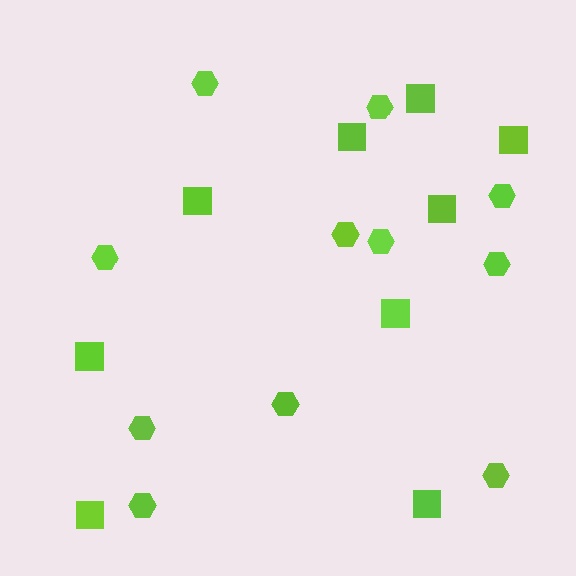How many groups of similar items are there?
There are 2 groups: one group of hexagons (11) and one group of squares (9).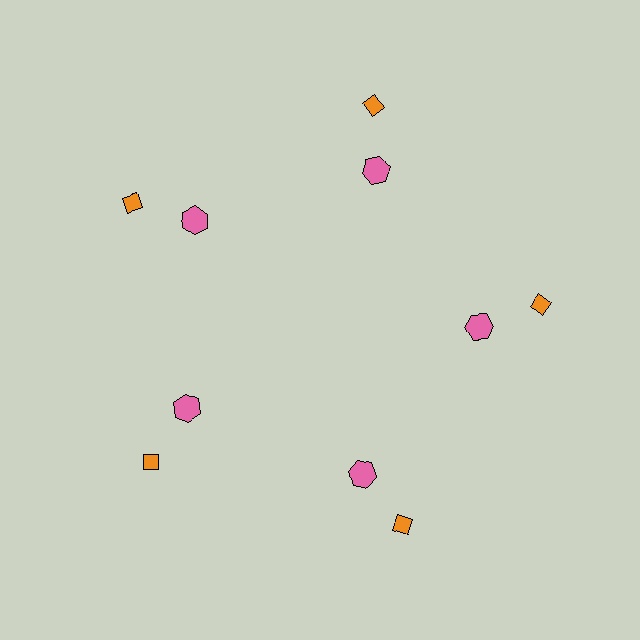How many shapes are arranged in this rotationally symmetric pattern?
There are 10 shapes, arranged in 5 groups of 2.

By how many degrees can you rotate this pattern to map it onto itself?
The pattern maps onto itself every 72 degrees of rotation.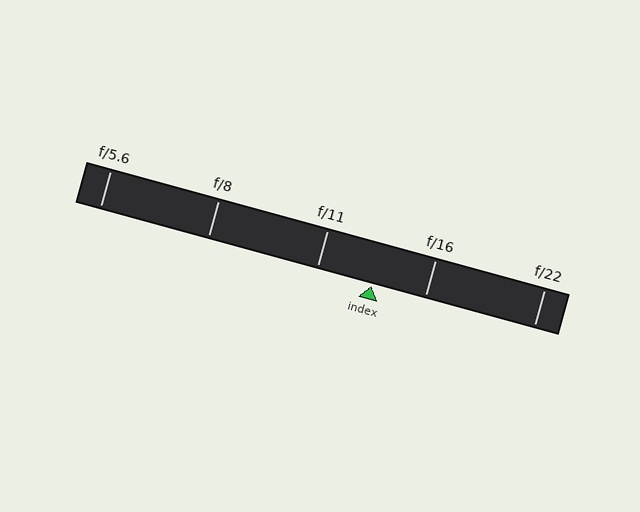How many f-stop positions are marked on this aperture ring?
There are 5 f-stop positions marked.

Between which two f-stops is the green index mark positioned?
The index mark is between f/11 and f/16.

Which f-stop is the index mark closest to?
The index mark is closest to f/16.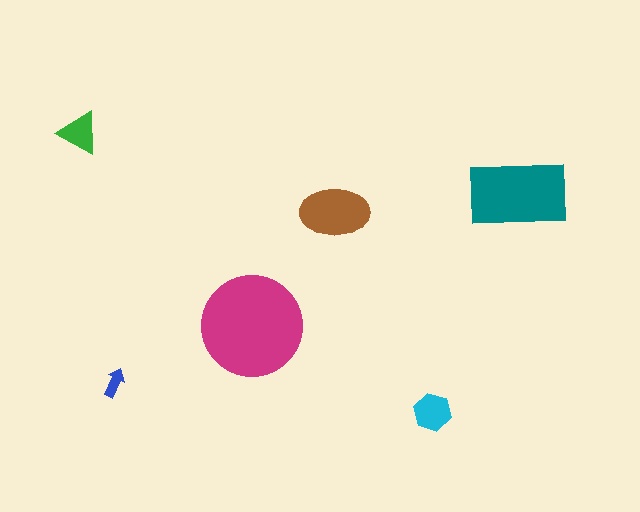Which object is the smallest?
The blue arrow.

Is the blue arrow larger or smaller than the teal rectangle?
Smaller.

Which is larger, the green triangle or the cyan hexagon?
The cyan hexagon.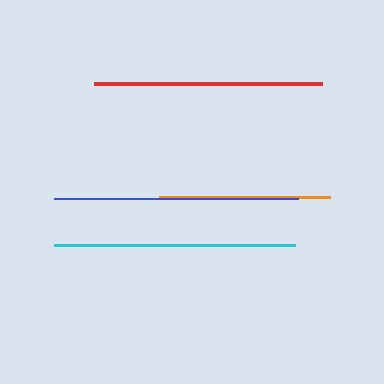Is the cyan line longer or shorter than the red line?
The cyan line is longer than the red line.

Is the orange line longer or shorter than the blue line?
The blue line is longer than the orange line.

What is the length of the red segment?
The red segment is approximately 228 pixels long.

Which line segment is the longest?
The blue line is the longest at approximately 245 pixels.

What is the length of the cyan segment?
The cyan segment is approximately 241 pixels long.